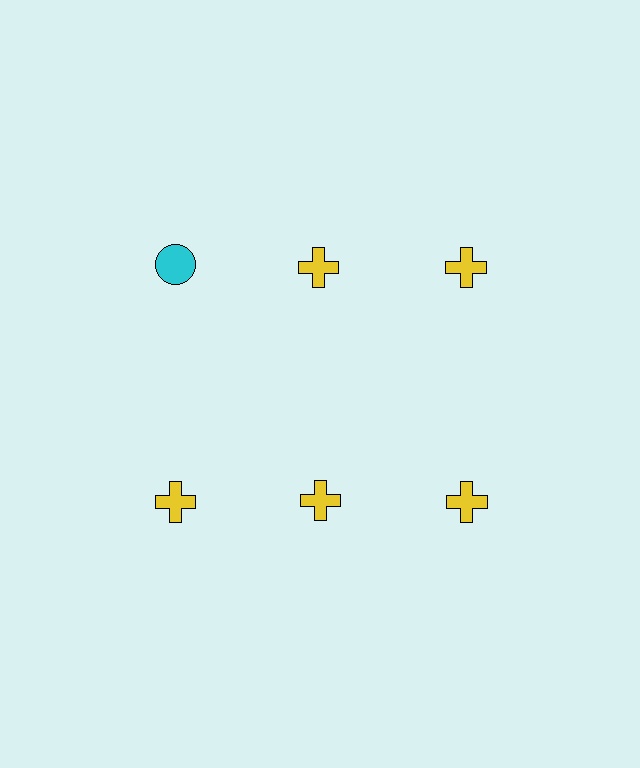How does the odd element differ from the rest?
It differs in both color (cyan instead of yellow) and shape (circle instead of cross).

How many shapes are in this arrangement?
There are 6 shapes arranged in a grid pattern.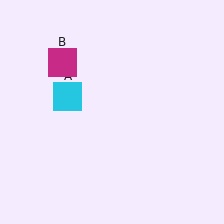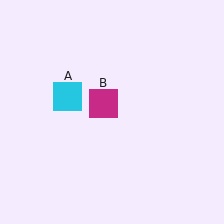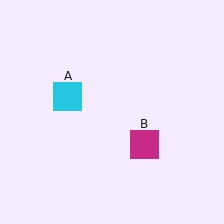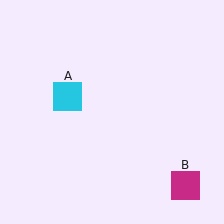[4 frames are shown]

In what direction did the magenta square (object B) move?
The magenta square (object B) moved down and to the right.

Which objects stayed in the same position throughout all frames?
Cyan square (object A) remained stationary.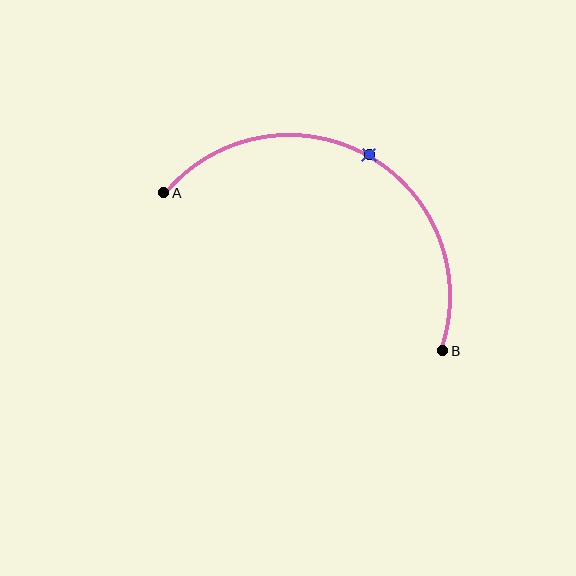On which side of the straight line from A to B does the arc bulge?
The arc bulges above the straight line connecting A and B.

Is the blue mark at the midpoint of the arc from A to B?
Yes. The blue mark lies on the arc at equal arc-length from both A and B — it is the arc midpoint.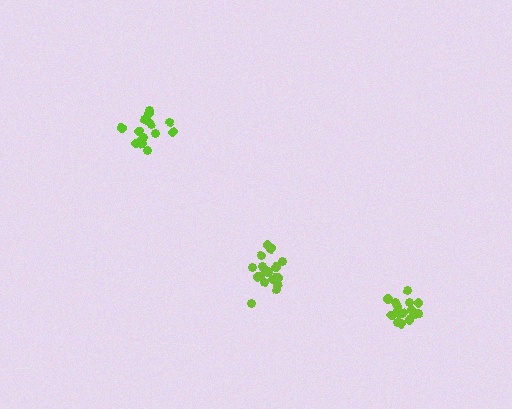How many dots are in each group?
Group 1: 18 dots, Group 2: 17 dots, Group 3: 15 dots (50 total).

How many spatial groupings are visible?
There are 3 spatial groupings.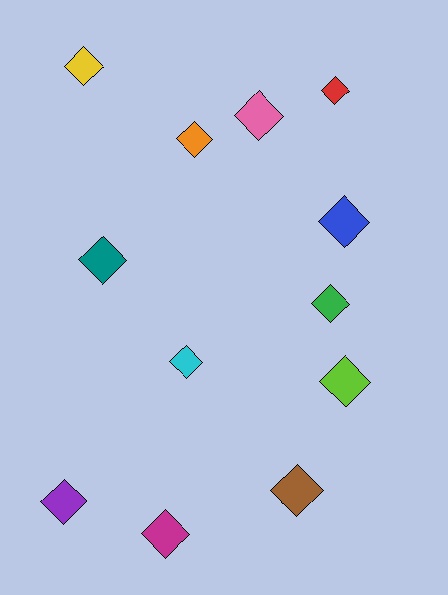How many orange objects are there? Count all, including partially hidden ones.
There is 1 orange object.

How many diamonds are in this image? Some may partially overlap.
There are 12 diamonds.